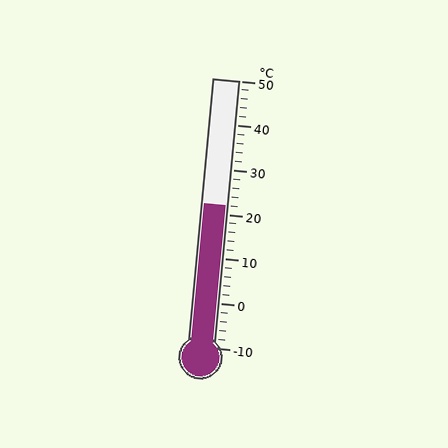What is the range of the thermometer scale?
The thermometer scale ranges from -10°C to 50°C.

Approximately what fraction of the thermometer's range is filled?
The thermometer is filled to approximately 55% of its range.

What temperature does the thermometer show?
The thermometer shows approximately 22°C.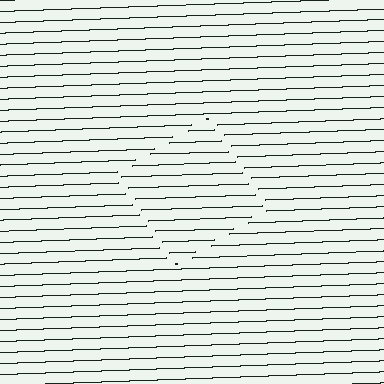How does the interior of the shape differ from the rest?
The interior of the shape contains the same grating, shifted by half a period — the contour is defined by the phase discontinuity where line-ends from the inner and outer gratings abut.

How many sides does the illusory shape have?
4 sides — the line-ends trace a square.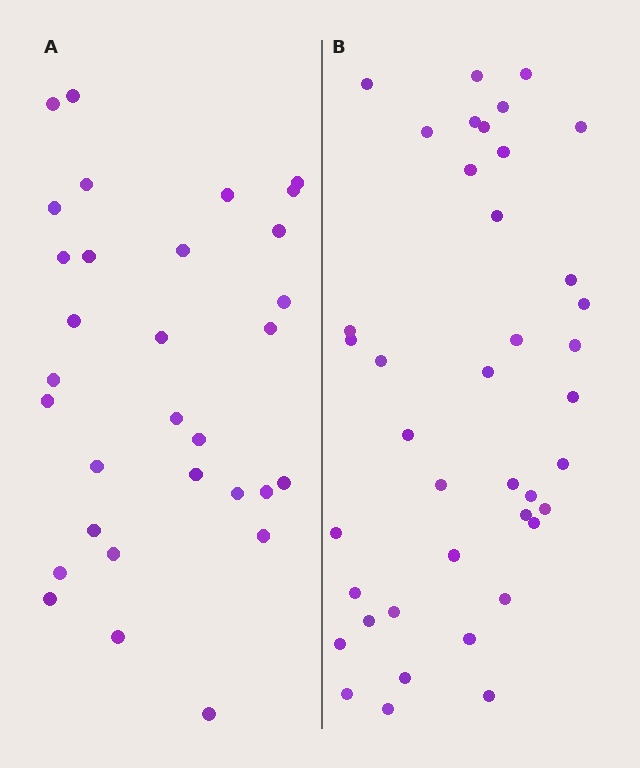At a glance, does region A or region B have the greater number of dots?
Region B (the right region) has more dots.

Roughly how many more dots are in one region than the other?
Region B has roughly 8 or so more dots than region A.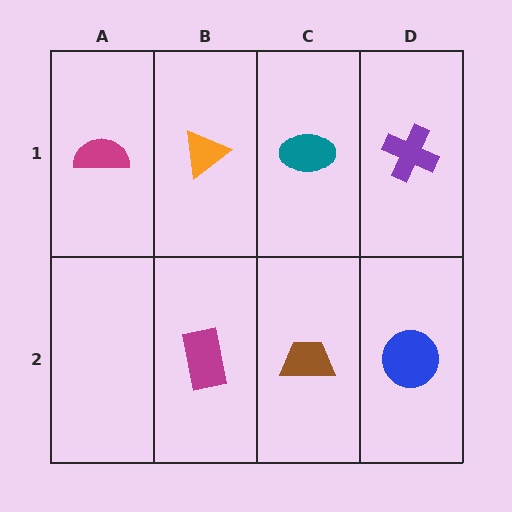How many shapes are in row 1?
4 shapes.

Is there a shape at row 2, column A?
No, that cell is empty.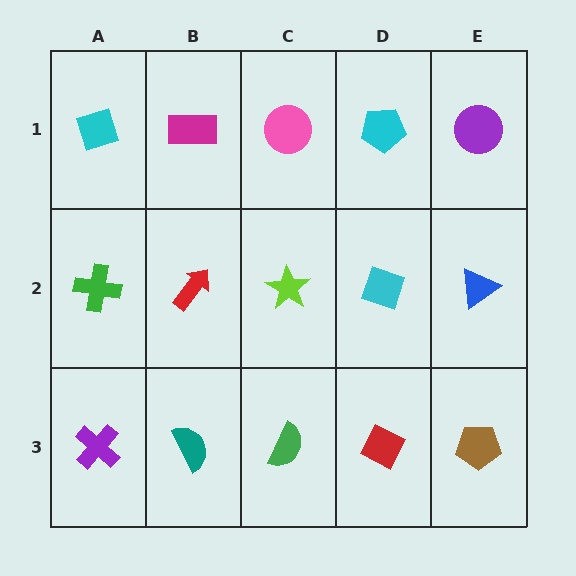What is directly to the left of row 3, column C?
A teal semicircle.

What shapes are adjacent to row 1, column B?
A red arrow (row 2, column B), a cyan diamond (row 1, column A), a pink circle (row 1, column C).